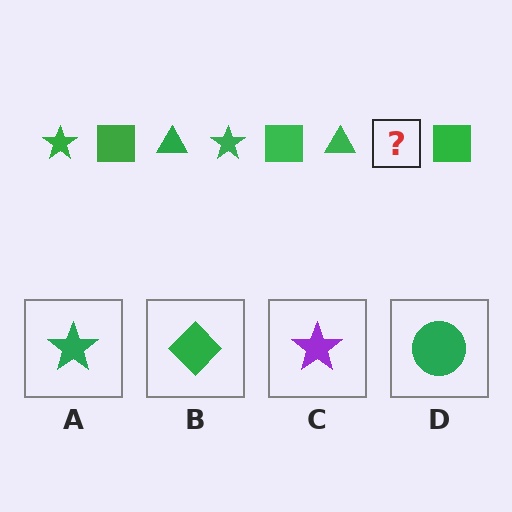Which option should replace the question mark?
Option A.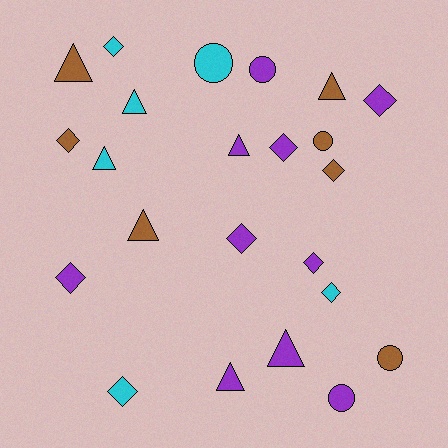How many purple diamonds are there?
There are 5 purple diamonds.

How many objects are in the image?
There are 23 objects.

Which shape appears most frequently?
Diamond, with 10 objects.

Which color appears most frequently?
Purple, with 10 objects.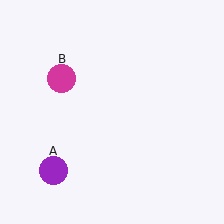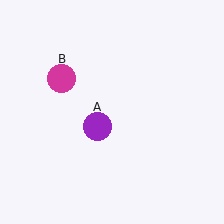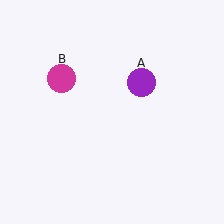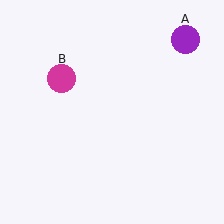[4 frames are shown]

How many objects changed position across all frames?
1 object changed position: purple circle (object A).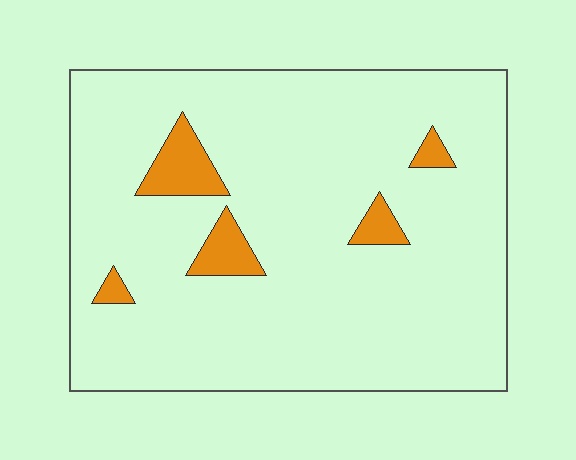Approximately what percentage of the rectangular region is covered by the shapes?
Approximately 10%.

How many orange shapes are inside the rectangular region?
5.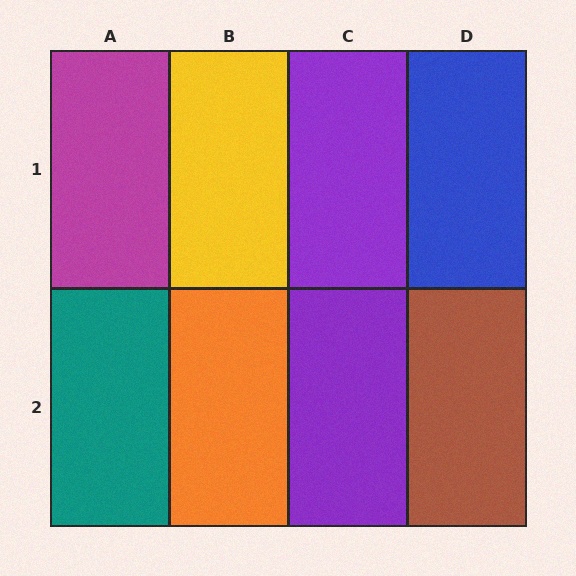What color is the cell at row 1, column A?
Magenta.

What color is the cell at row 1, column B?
Yellow.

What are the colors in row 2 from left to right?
Teal, orange, purple, brown.